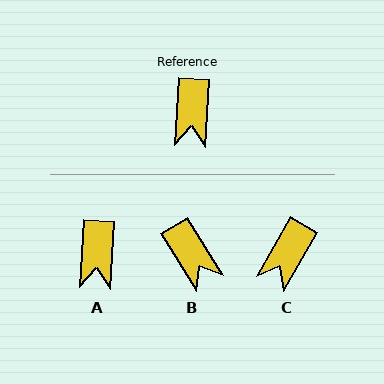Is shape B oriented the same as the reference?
No, it is off by about 35 degrees.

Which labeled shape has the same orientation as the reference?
A.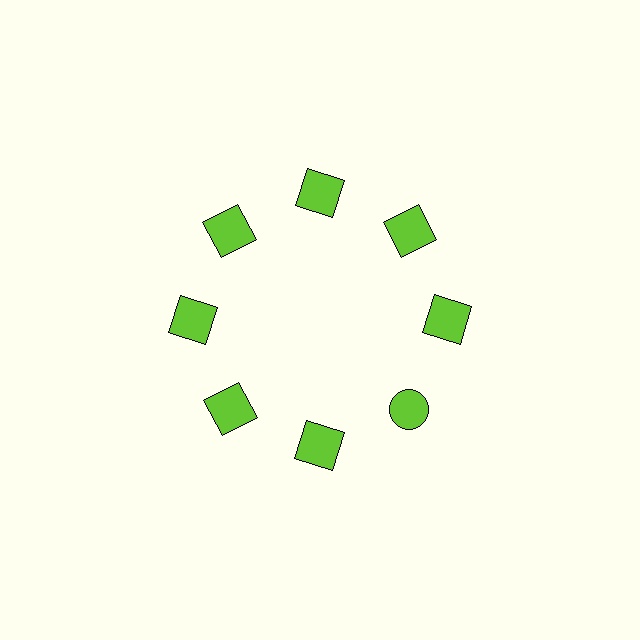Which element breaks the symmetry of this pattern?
The lime circle at roughly the 4 o'clock position breaks the symmetry. All other shapes are lime squares.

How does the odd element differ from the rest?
It has a different shape: circle instead of square.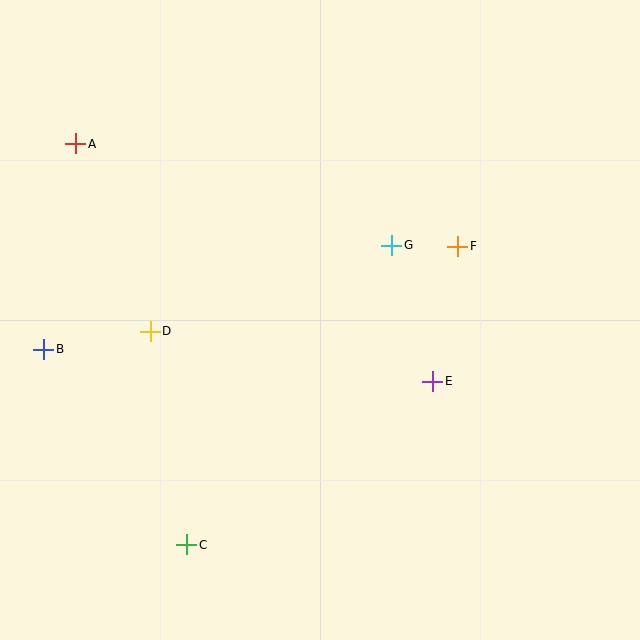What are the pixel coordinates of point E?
Point E is at (433, 381).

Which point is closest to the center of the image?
Point G at (392, 245) is closest to the center.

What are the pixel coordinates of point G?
Point G is at (392, 245).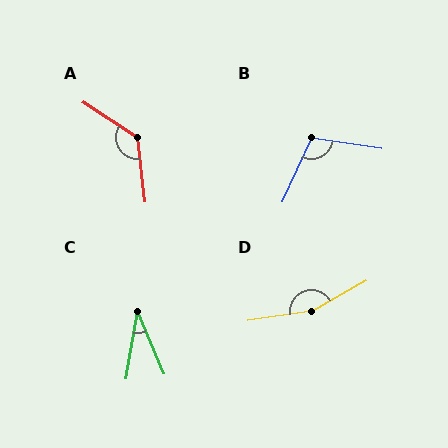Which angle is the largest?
D, at approximately 159 degrees.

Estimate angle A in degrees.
Approximately 130 degrees.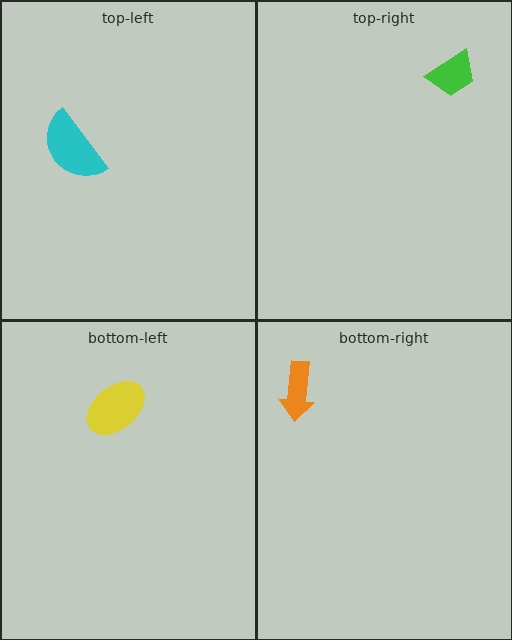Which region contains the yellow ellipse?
The bottom-left region.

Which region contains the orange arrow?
The bottom-right region.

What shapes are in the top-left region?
The cyan semicircle.